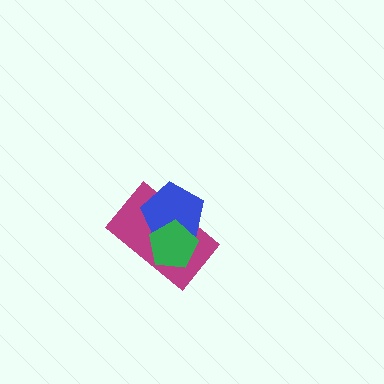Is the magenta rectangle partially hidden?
Yes, it is partially covered by another shape.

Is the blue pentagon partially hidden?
Yes, it is partially covered by another shape.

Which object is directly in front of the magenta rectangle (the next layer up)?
The blue pentagon is directly in front of the magenta rectangle.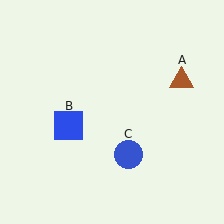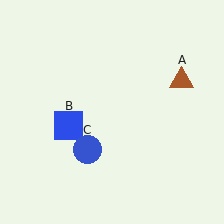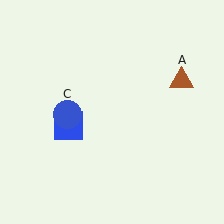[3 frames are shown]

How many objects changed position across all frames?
1 object changed position: blue circle (object C).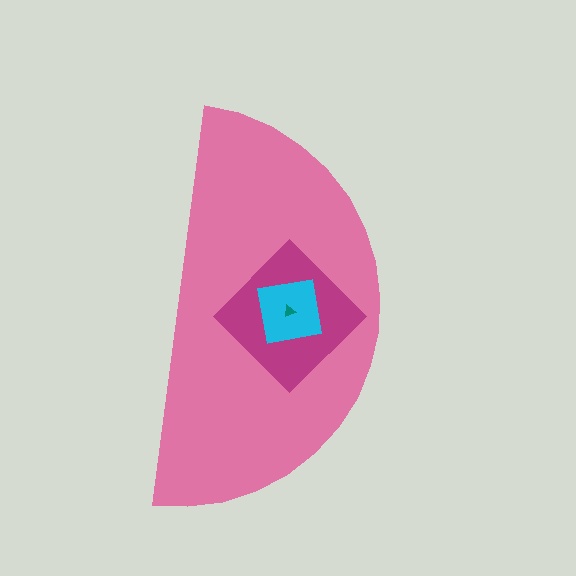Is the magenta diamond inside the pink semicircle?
Yes.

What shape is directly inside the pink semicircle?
The magenta diamond.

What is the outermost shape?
The pink semicircle.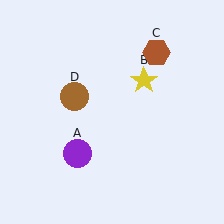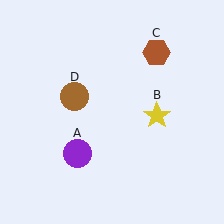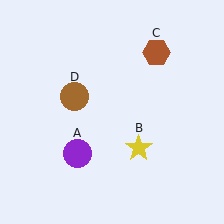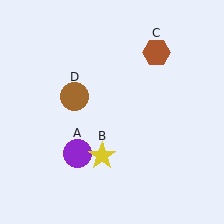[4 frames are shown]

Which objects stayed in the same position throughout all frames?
Purple circle (object A) and brown hexagon (object C) and brown circle (object D) remained stationary.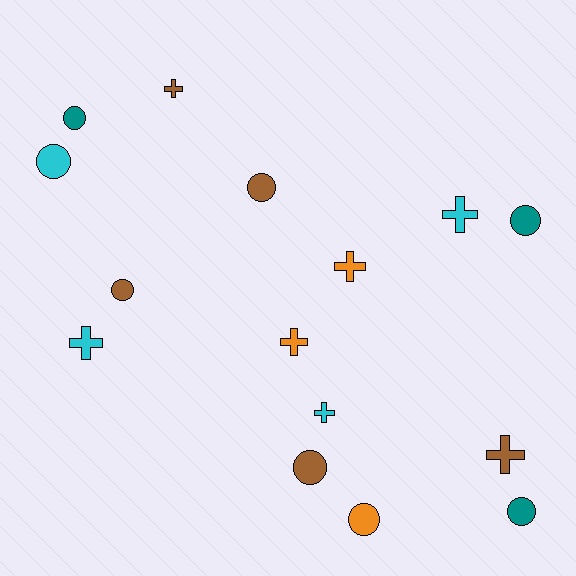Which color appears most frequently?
Brown, with 5 objects.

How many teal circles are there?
There are 3 teal circles.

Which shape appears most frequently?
Circle, with 8 objects.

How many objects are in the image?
There are 15 objects.